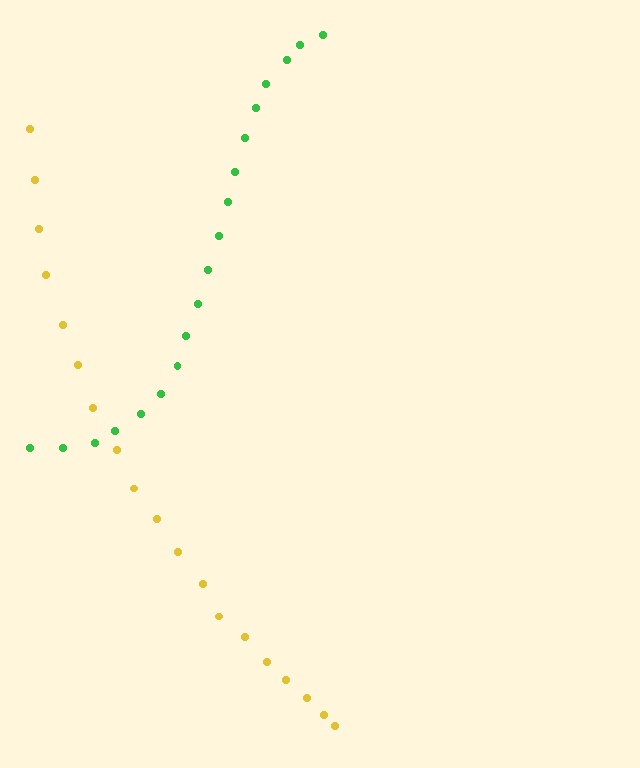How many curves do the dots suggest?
There are 2 distinct paths.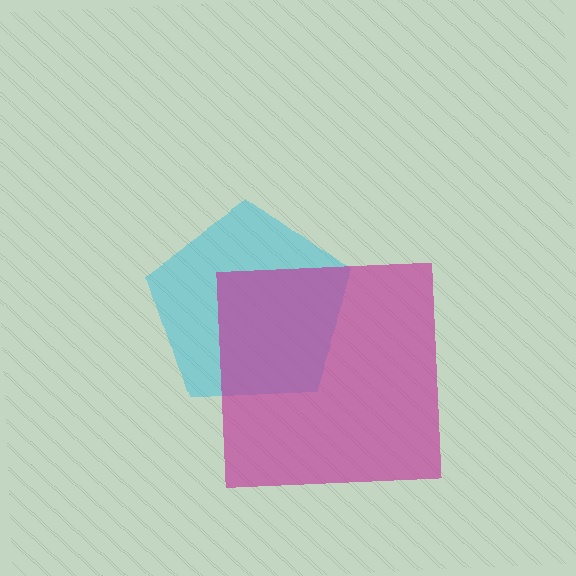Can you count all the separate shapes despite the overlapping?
Yes, there are 2 separate shapes.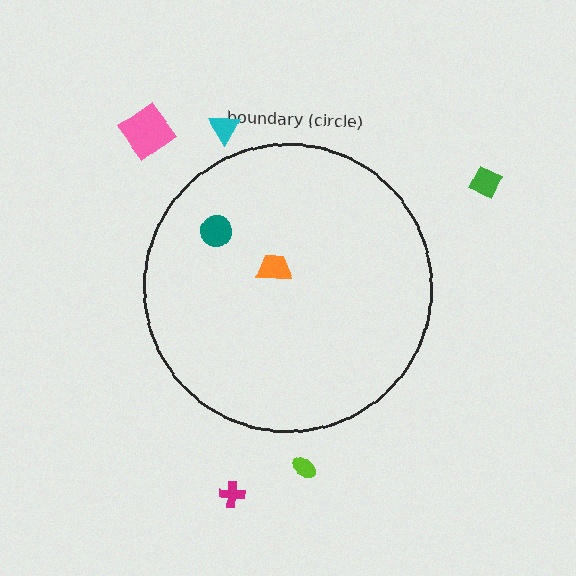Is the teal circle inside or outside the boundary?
Inside.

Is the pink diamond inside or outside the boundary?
Outside.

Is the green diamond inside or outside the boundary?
Outside.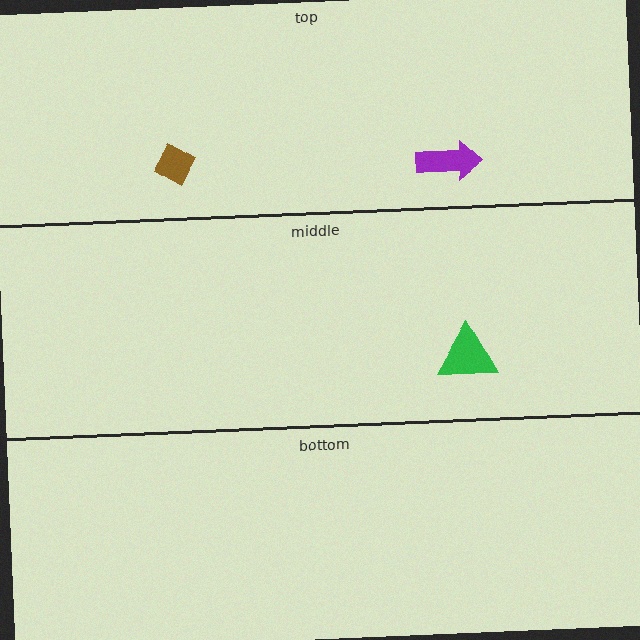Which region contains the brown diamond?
The top region.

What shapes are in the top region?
The brown diamond, the purple arrow.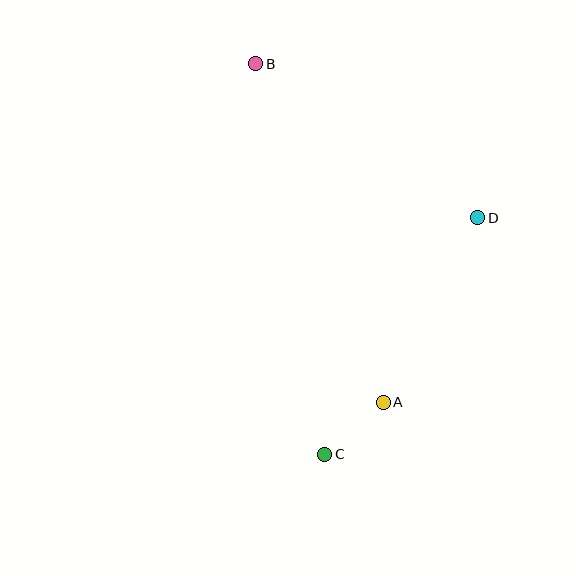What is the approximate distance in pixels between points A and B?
The distance between A and B is approximately 362 pixels.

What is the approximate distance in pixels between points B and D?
The distance between B and D is approximately 270 pixels.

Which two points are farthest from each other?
Points B and C are farthest from each other.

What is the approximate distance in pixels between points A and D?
The distance between A and D is approximately 207 pixels.